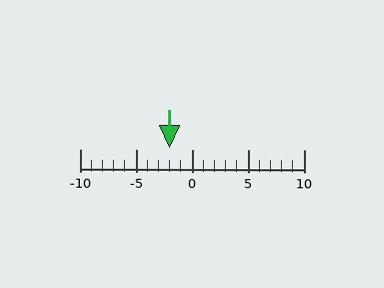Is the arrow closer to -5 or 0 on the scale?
The arrow is closer to 0.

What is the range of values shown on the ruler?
The ruler shows values from -10 to 10.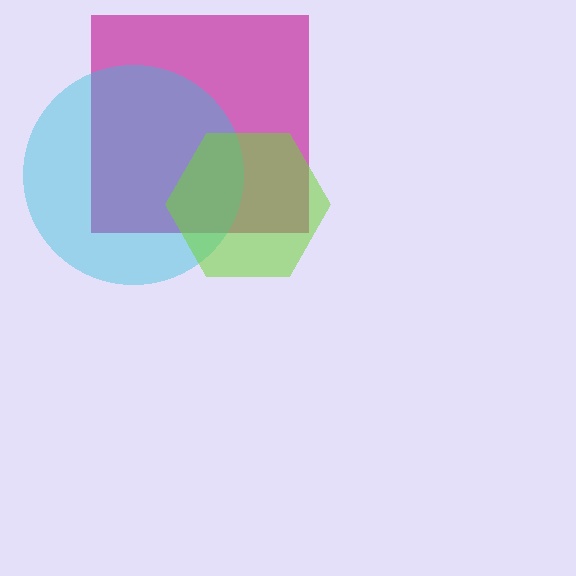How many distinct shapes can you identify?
There are 3 distinct shapes: a magenta square, a cyan circle, a lime hexagon.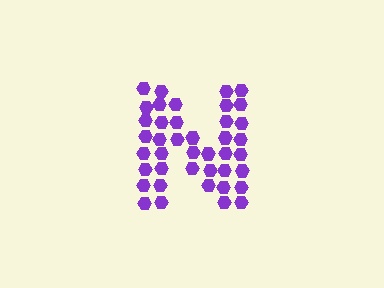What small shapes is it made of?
It is made of small hexagons.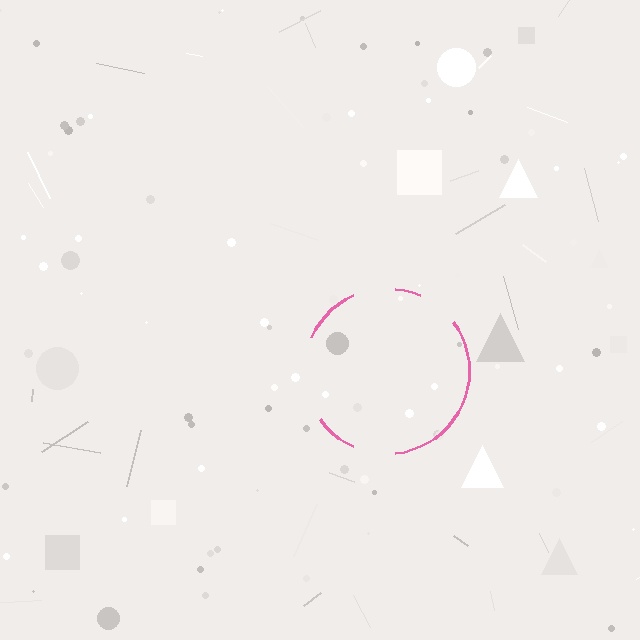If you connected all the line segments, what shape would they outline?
They would outline a circle.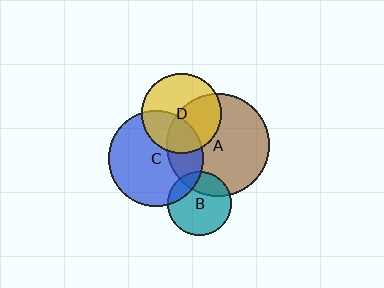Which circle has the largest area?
Circle A (brown).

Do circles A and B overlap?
Yes.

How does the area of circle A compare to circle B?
Approximately 2.6 times.